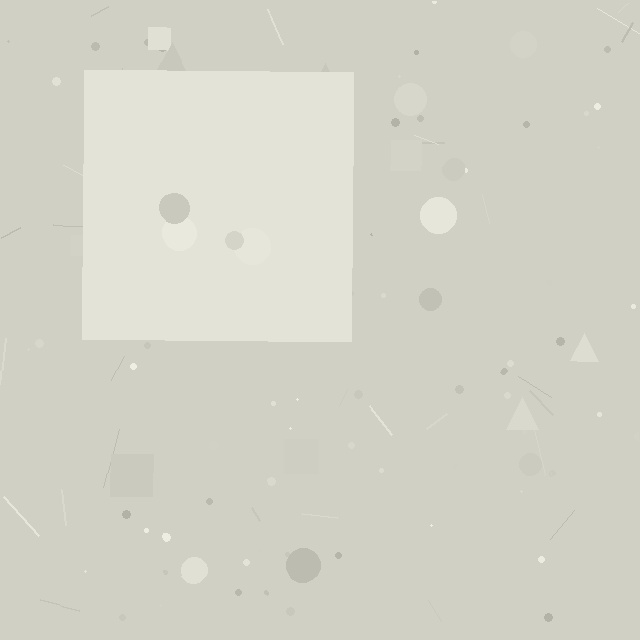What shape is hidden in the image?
A square is hidden in the image.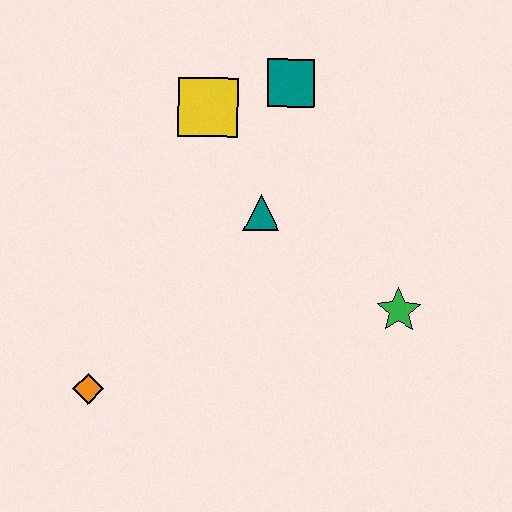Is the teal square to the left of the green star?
Yes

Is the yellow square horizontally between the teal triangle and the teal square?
No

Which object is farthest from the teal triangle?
The orange diamond is farthest from the teal triangle.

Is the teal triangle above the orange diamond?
Yes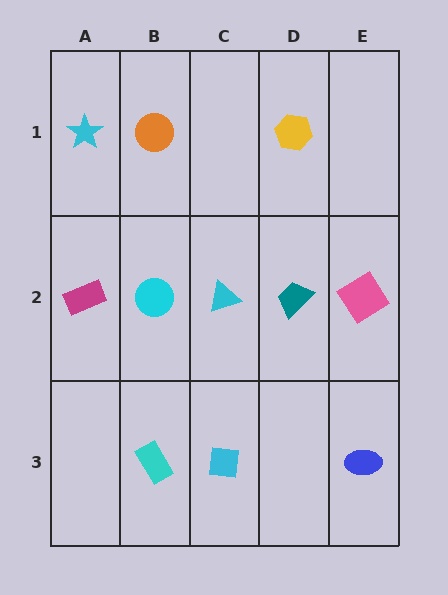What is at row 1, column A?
A cyan star.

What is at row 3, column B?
A cyan rectangle.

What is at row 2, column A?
A magenta rectangle.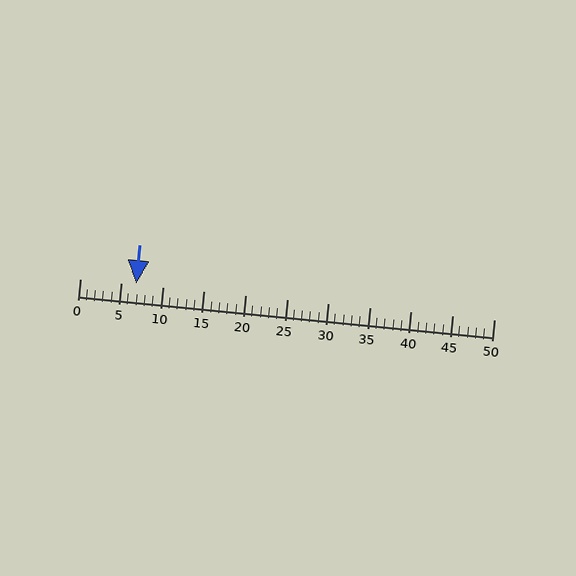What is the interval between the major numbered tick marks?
The major tick marks are spaced 5 units apart.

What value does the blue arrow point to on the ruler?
The blue arrow points to approximately 7.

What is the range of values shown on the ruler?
The ruler shows values from 0 to 50.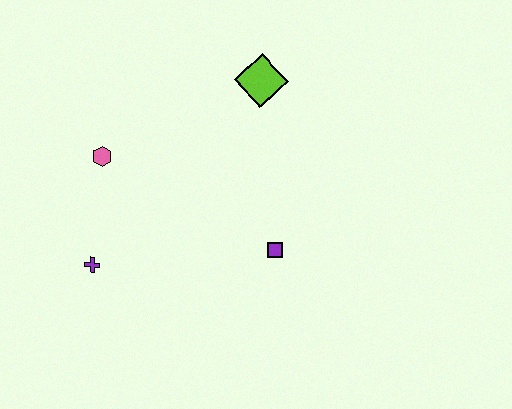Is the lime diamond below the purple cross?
No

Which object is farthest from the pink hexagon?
The purple square is farthest from the pink hexagon.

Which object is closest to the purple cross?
The pink hexagon is closest to the purple cross.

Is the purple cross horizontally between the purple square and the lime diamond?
No